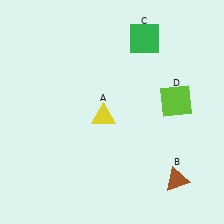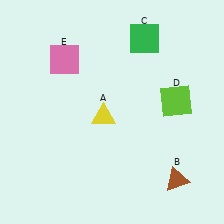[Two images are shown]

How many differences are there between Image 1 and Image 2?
There is 1 difference between the two images.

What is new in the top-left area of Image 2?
A pink square (E) was added in the top-left area of Image 2.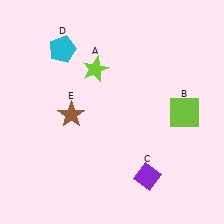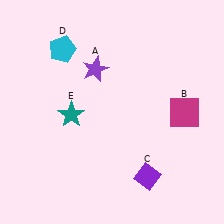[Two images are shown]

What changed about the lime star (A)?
In Image 1, A is lime. In Image 2, it changed to purple.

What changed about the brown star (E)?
In Image 1, E is brown. In Image 2, it changed to teal.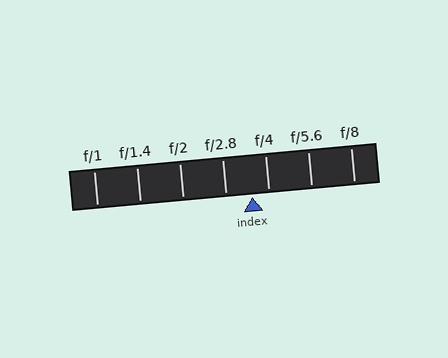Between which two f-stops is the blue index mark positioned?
The index mark is between f/2.8 and f/4.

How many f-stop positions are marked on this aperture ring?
There are 7 f-stop positions marked.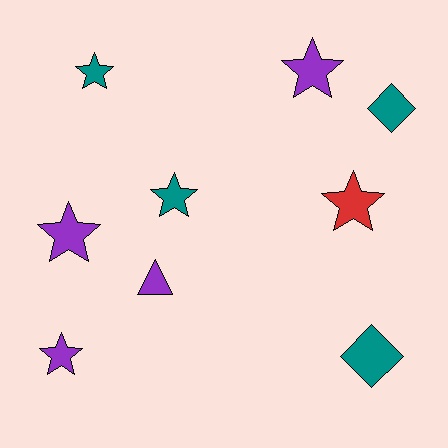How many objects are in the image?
There are 9 objects.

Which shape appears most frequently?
Star, with 6 objects.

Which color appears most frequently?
Teal, with 4 objects.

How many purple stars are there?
There are 3 purple stars.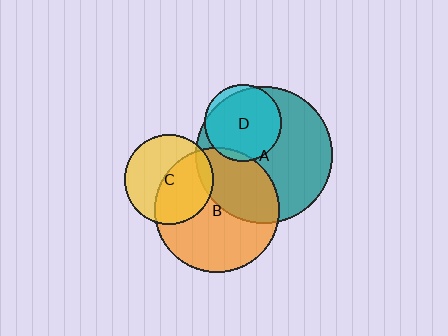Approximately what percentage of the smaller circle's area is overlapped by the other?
Approximately 50%.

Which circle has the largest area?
Circle A (teal).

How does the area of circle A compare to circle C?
Approximately 2.3 times.